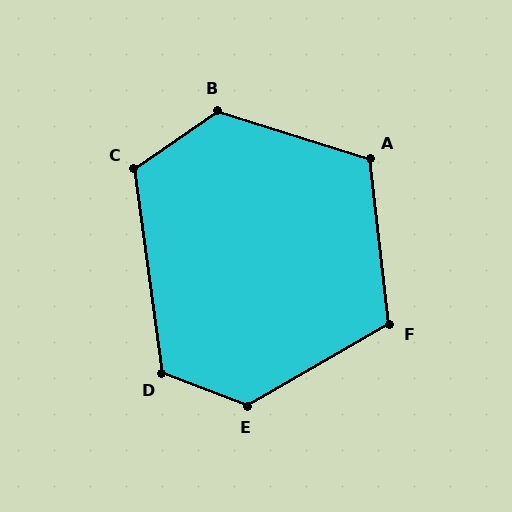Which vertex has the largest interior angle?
E, at approximately 129 degrees.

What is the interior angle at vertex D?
Approximately 119 degrees (obtuse).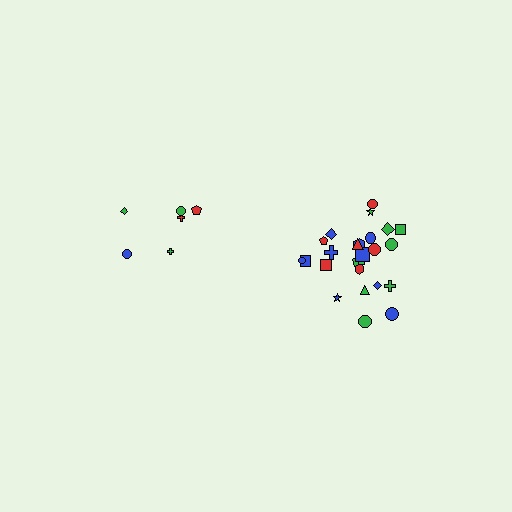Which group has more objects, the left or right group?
The right group.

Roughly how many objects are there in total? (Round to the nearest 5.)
Roughly 30 objects in total.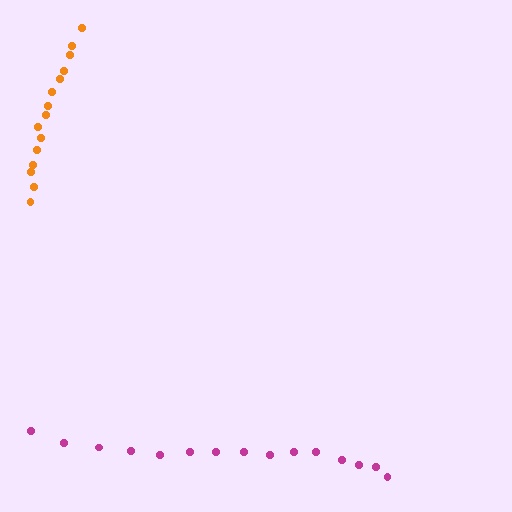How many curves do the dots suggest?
There are 2 distinct paths.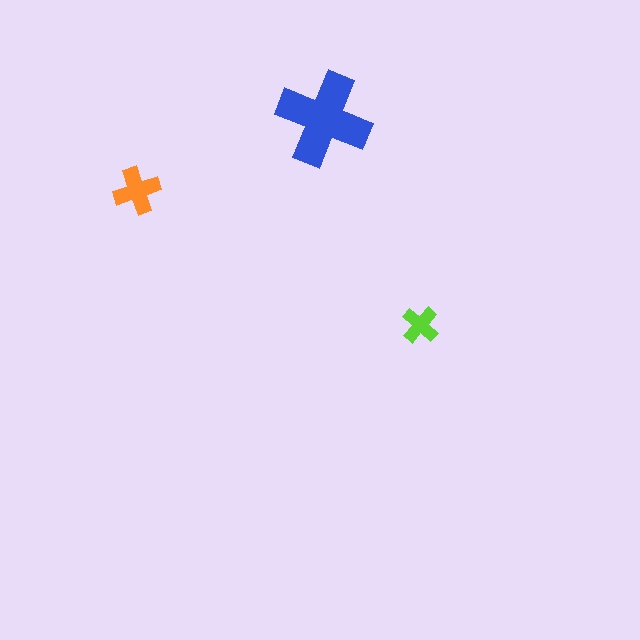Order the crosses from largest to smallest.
the blue one, the orange one, the lime one.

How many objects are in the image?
There are 3 objects in the image.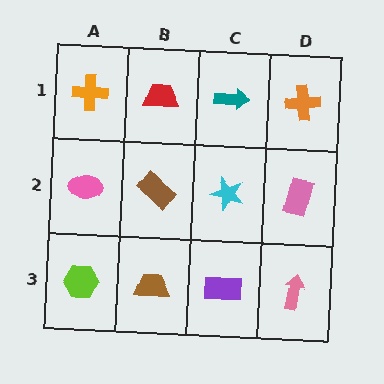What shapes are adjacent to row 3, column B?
A brown rectangle (row 2, column B), a lime hexagon (row 3, column A), a purple rectangle (row 3, column C).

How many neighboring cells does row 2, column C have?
4.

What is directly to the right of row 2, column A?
A brown rectangle.